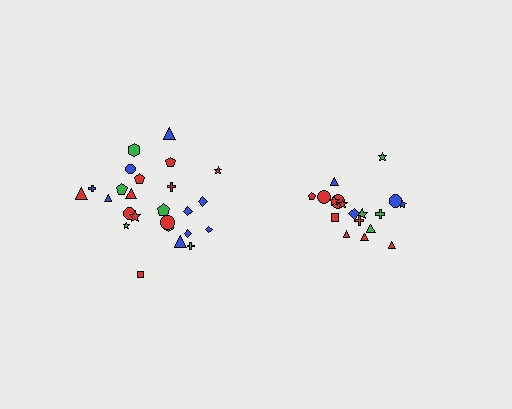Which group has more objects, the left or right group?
The left group.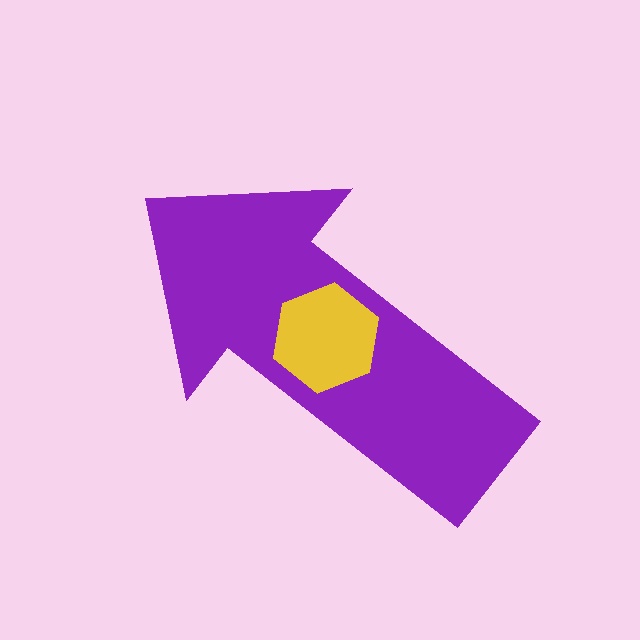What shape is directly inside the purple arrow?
The yellow hexagon.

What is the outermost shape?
The purple arrow.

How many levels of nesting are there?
2.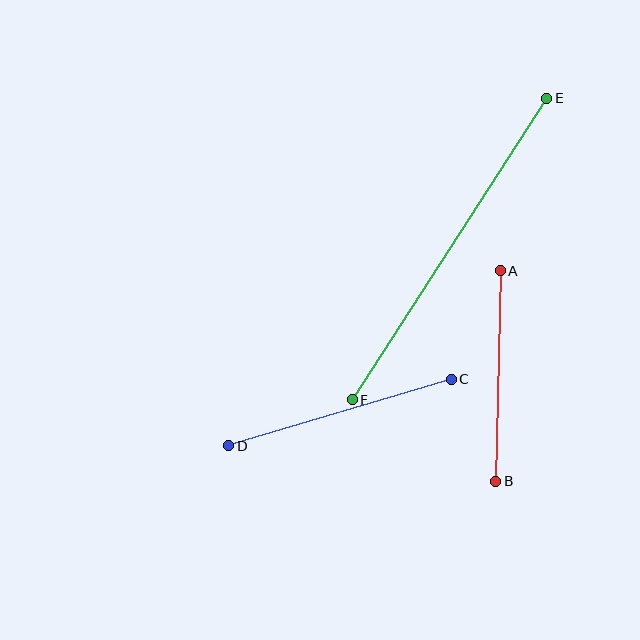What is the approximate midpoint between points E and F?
The midpoint is at approximately (449, 249) pixels.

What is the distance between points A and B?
The distance is approximately 211 pixels.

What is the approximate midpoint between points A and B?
The midpoint is at approximately (498, 376) pixels.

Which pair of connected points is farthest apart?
Points E and F are farthest apart.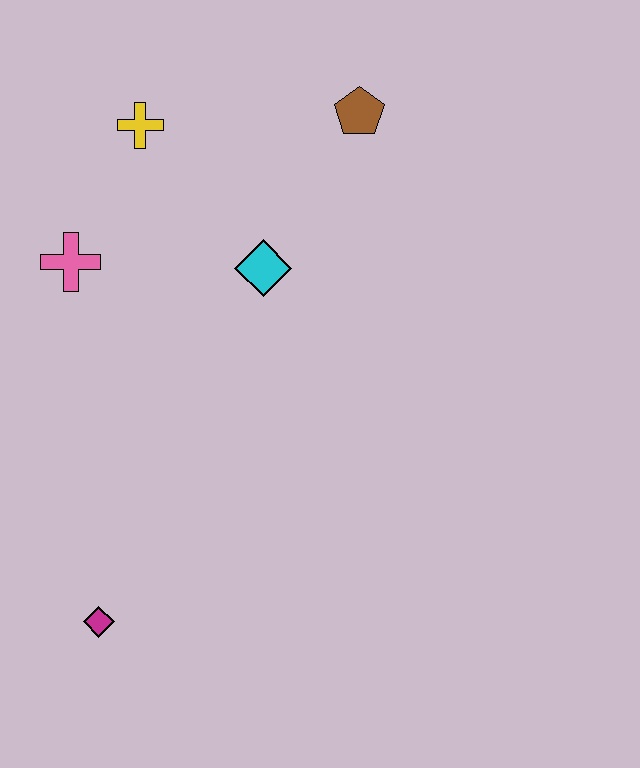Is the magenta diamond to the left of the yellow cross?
Yes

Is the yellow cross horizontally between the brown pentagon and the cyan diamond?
No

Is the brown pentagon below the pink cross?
No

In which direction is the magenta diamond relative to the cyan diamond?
The magenta diamond is below the cyan diamond.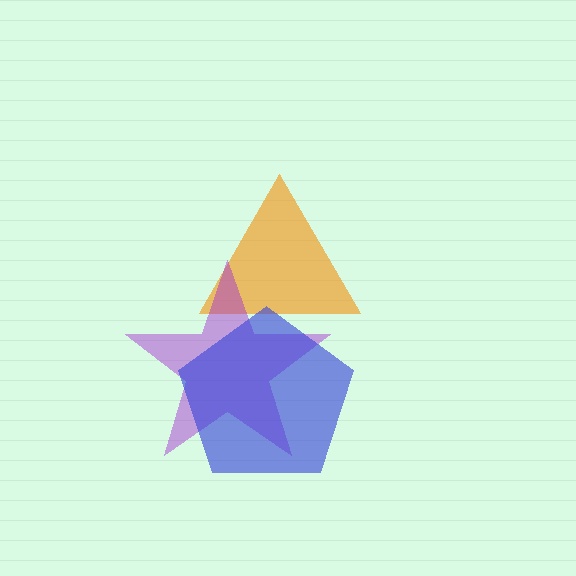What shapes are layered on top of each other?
The layered shapes are: an orange triangle, a purple star, a blue pentagon.